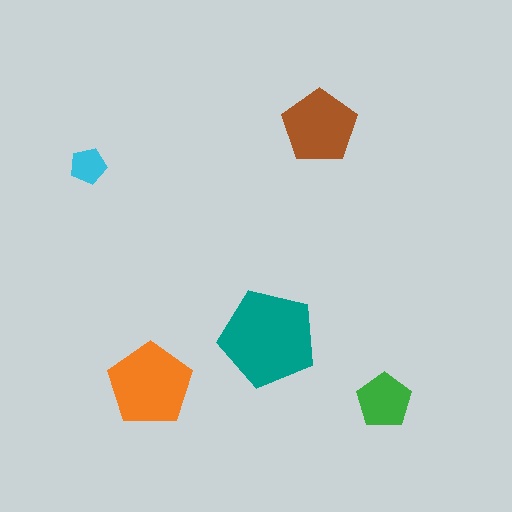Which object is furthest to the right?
The green pentagon is rightmost.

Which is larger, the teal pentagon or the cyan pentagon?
The teal one.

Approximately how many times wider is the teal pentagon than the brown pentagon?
About 1.5 times wider.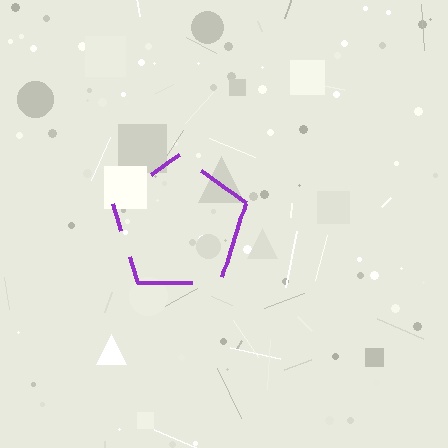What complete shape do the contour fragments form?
The contour fragments form a pentagon.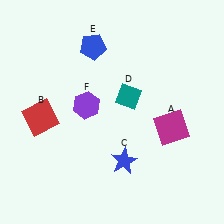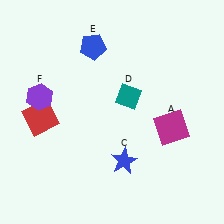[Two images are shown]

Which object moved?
The purple hexagon (F) moved left.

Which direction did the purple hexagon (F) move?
The purple hexagon (F) moved left.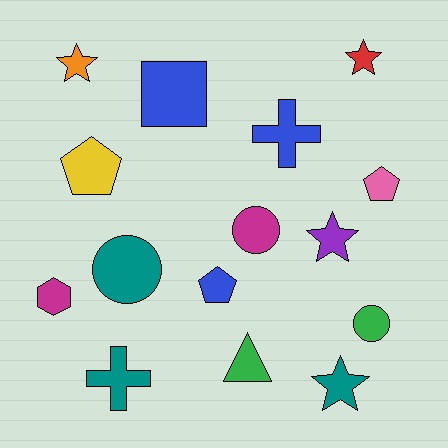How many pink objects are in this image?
There is 1 pink object.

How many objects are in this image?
There are 15 objects.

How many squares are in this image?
There is 1 square.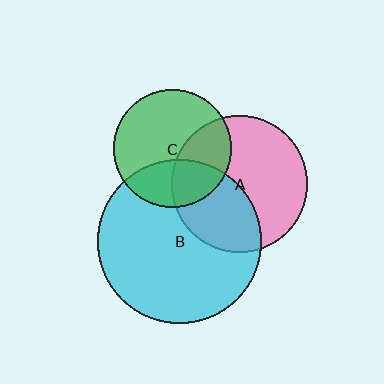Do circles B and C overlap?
Yes.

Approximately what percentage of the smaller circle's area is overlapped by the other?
Approximately 30%.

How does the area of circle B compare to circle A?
Approximately 1.4 times.